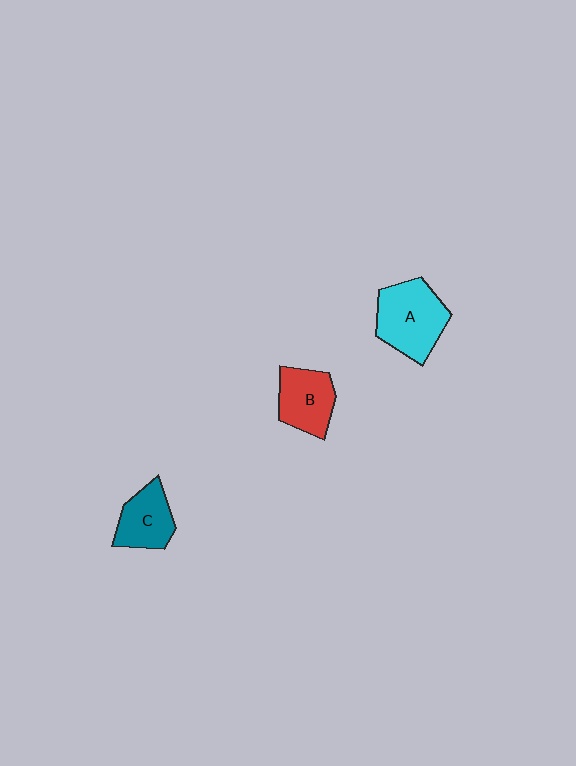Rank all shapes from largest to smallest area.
From largest to smallest: A (cyan), B (red), C (teal).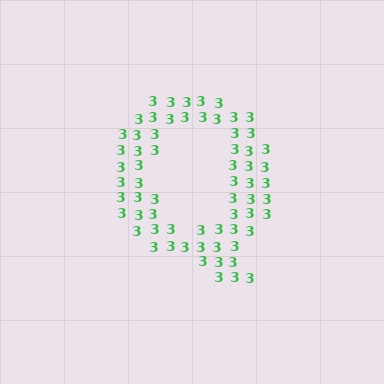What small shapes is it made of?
It is made of small digit 3's.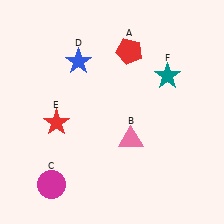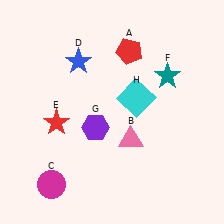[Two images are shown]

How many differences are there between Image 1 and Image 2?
There are 2 differences between the two images.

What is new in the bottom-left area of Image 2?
A purple hexagon (G) was added in the bottom-left area of Image 2.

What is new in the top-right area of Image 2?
A cyan square (H) was added in the top-right area of Image 2.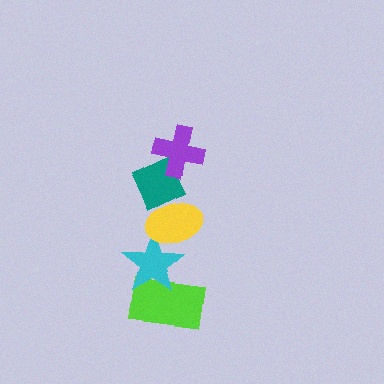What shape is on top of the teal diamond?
The purple cross is on top of the teal diamond.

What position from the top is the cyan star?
The cyan star is 4th from the top.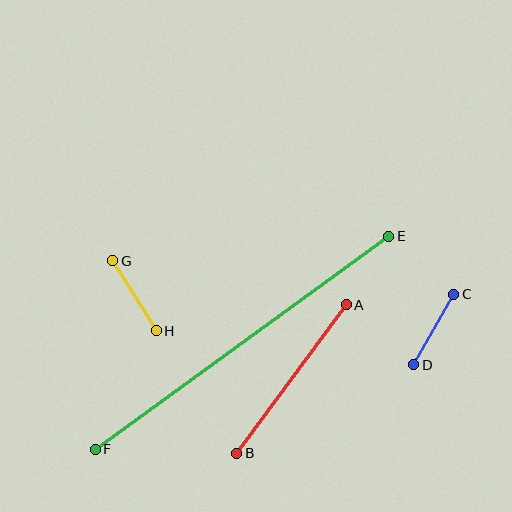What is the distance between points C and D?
The distance is approximately 81 pixels.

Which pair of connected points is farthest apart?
Points E and F are farthest apart.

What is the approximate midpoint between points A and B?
The midpoint is at approximately (291, 379) pixels.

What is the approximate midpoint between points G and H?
The midpoint is at approximately (134, 296) pixels.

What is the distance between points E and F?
The distance is approximately 363 pixels.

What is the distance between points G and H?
The distance is approximately 82 pixels.